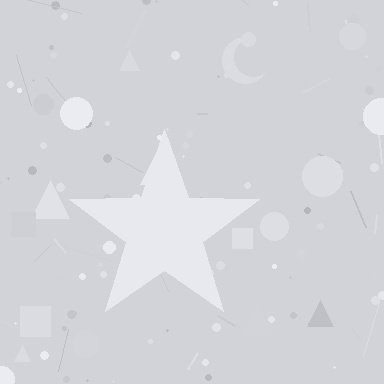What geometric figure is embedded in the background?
A star is embedded in the background.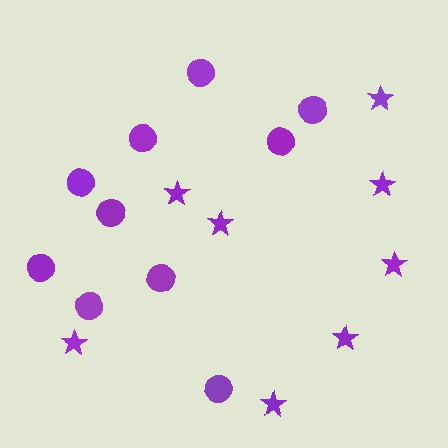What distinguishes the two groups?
There are 2 groups: one group of stars (8) and one group of circles (10).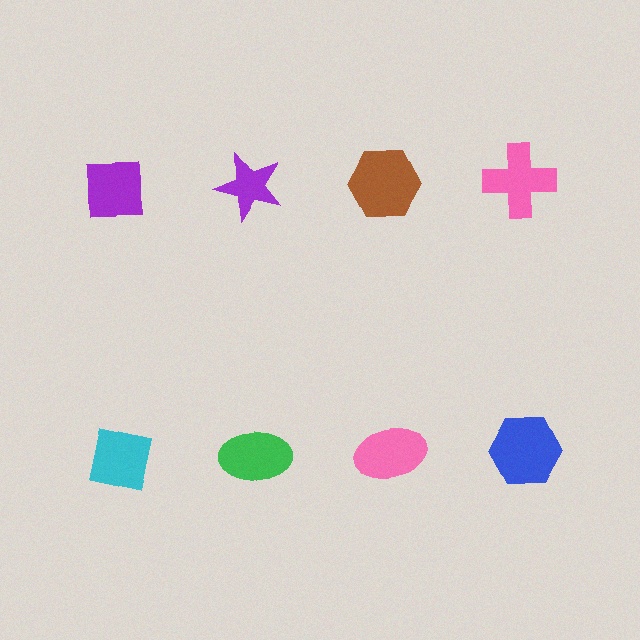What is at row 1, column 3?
A brown hexagon.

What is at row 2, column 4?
A blue hexagon.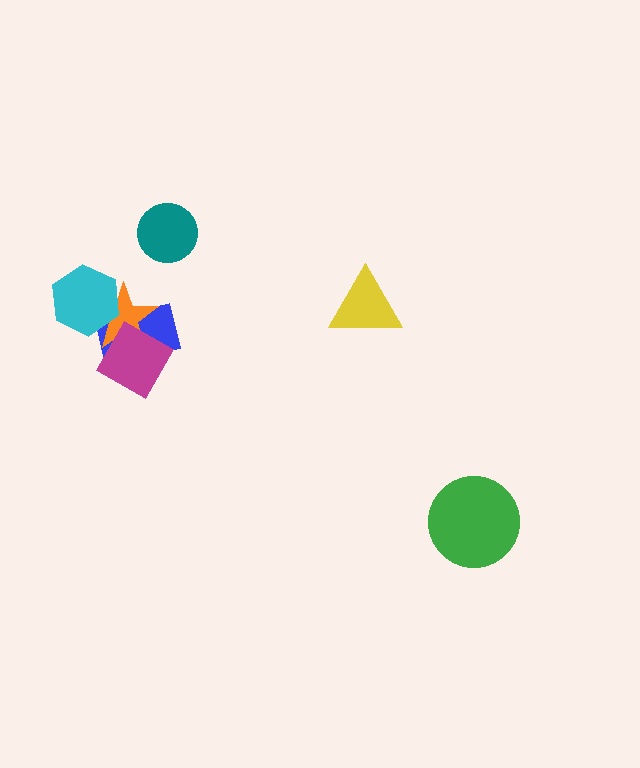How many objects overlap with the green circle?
0 objects overlap with the green circle.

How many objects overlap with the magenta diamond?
2 objects overlap with the magenta diamond.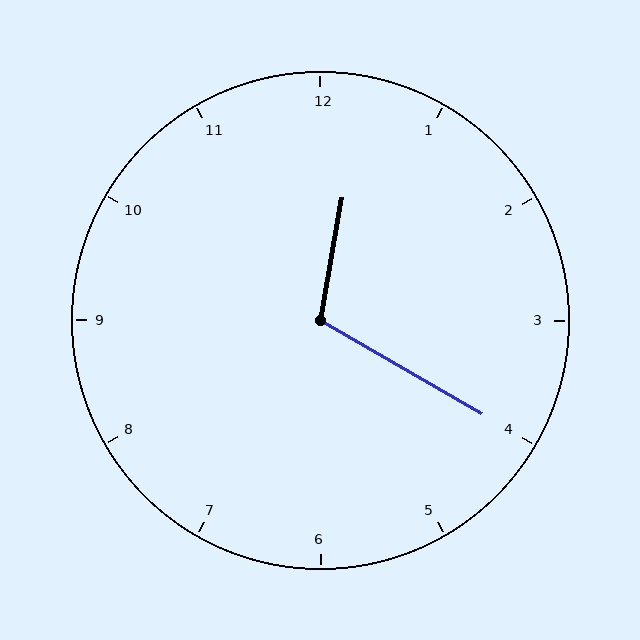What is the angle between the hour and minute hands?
Approximately 110 degrees.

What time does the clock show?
12:20.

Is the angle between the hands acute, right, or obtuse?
It is obtuse.